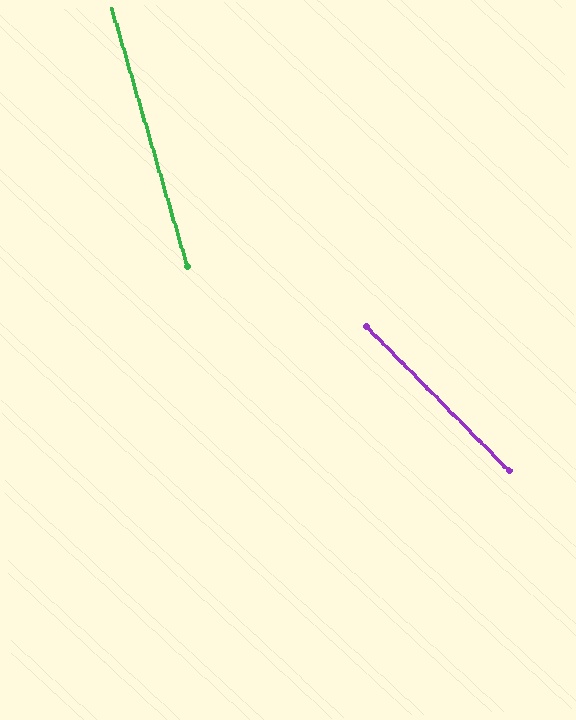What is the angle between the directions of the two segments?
Approximately 28 degrees.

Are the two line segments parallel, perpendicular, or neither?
Neither parallel nor perpendicular — they differ by about 28°.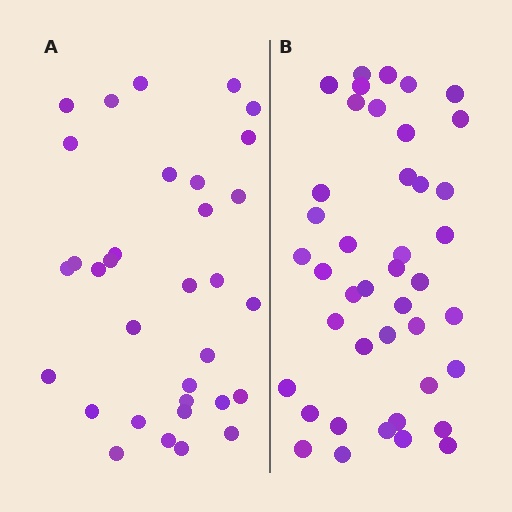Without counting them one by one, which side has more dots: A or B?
Region B (the right region) has more dots.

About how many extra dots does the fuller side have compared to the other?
Region B has roughly 8 or so more dots than region A.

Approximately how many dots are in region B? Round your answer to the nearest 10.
About 40 dots. (The exact count is 42, which rounds to 40.)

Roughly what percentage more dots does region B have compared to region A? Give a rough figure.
About 25% more.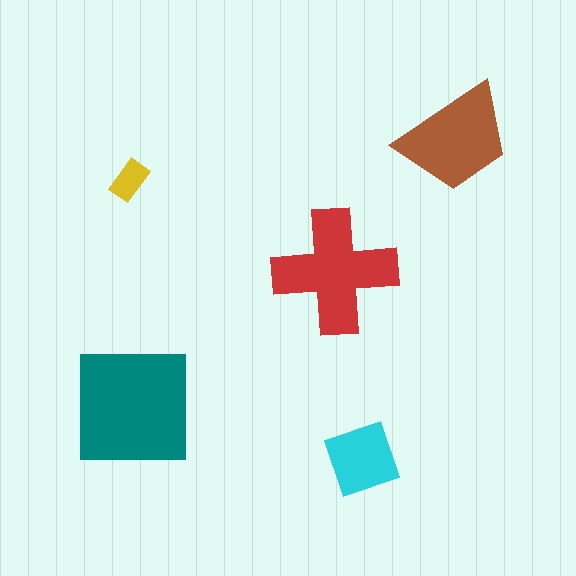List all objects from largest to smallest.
The teal square, the red cross, the brown trapezoid, the cyan diamond, the yellow rectangle.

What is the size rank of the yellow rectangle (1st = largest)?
5th.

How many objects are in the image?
There are 5 objects in the image.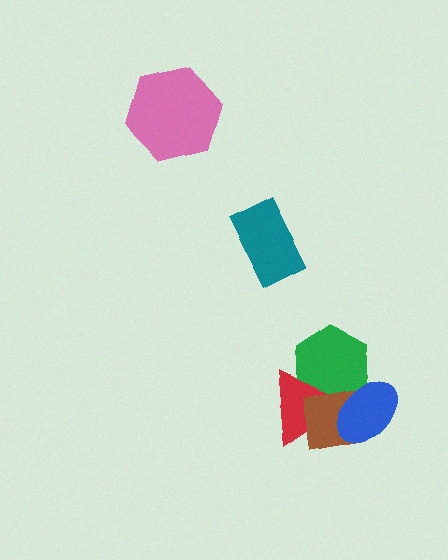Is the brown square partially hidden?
Yes, it is partially covered by another shape.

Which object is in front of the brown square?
The blue ellipse is in front of the brown square.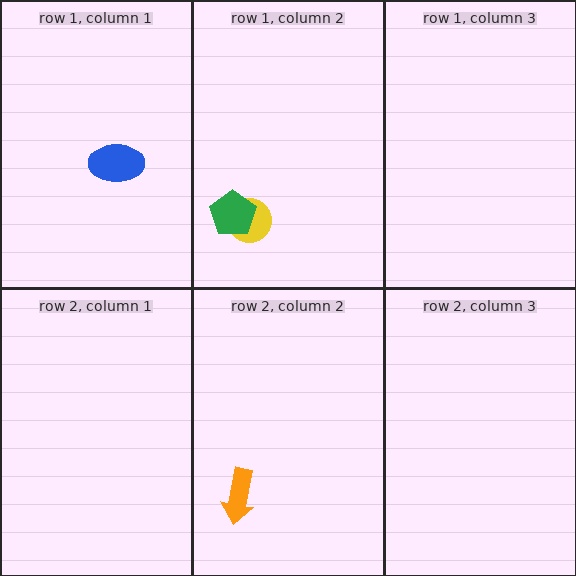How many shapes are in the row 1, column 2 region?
2.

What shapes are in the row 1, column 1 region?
The blue ellipse.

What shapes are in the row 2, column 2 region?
The orange arrow.